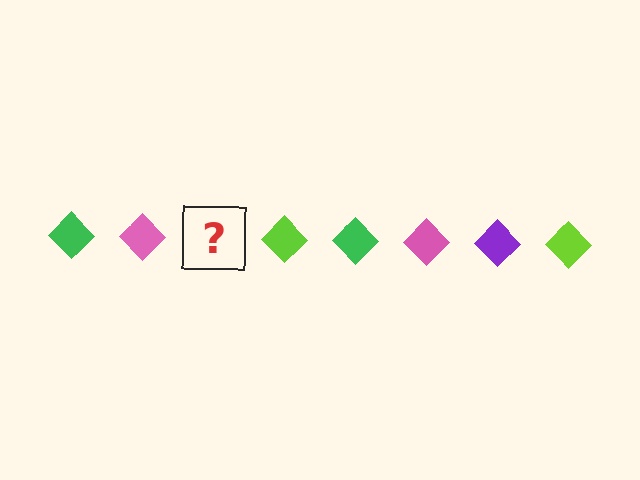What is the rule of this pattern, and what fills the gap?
The rule is that the pattern cycles through green, pink, purple, lime diamonds. The gap should be filled with a purple diamond.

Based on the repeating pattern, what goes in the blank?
The blank should be a purple diamond.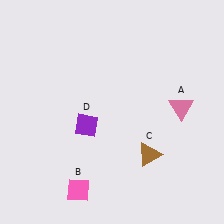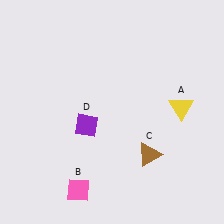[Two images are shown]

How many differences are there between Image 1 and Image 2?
There is 1 difference between the two images.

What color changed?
The triangle (A) changed from pink in Image 1 to yellow in Image 2.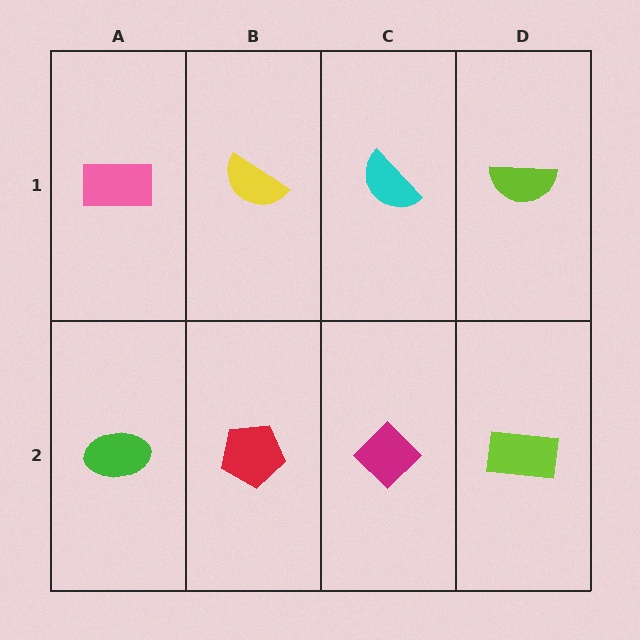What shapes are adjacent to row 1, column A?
A green ellipse (row 2, column A), a yellow semicircle (row 1, column B).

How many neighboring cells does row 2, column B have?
3.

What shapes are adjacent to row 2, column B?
A yellow semicircle (row 1, column B), a green ellipse (row 2, column A), a magenta diamond (row 2, column C).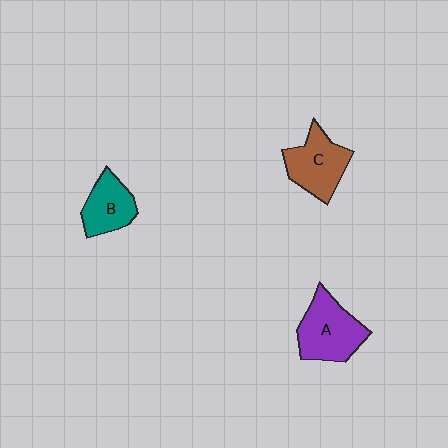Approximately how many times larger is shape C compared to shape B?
Approximately 1.3 times.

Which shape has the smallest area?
Shape B (teal).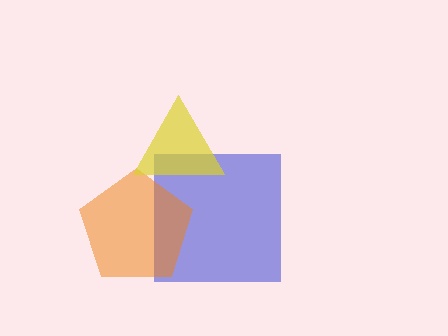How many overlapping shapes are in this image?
There are 3 overlapping shapes in the image.